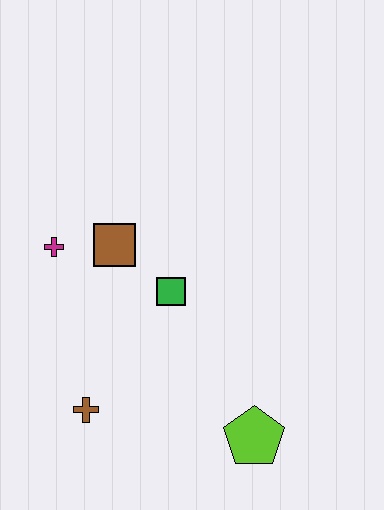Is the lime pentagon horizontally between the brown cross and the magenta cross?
No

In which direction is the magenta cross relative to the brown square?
The magenta cross is to the left of the brown square.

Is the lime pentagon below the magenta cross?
Yes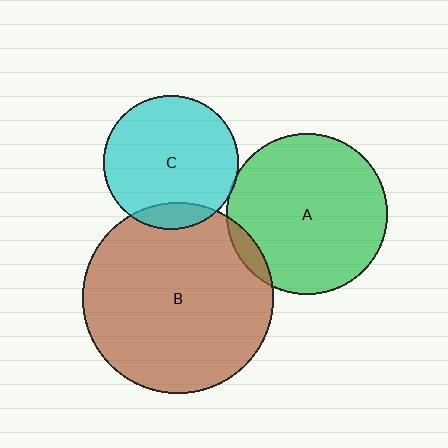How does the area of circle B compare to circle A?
Approximately 1.4 times.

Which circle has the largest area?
Circle B (brown).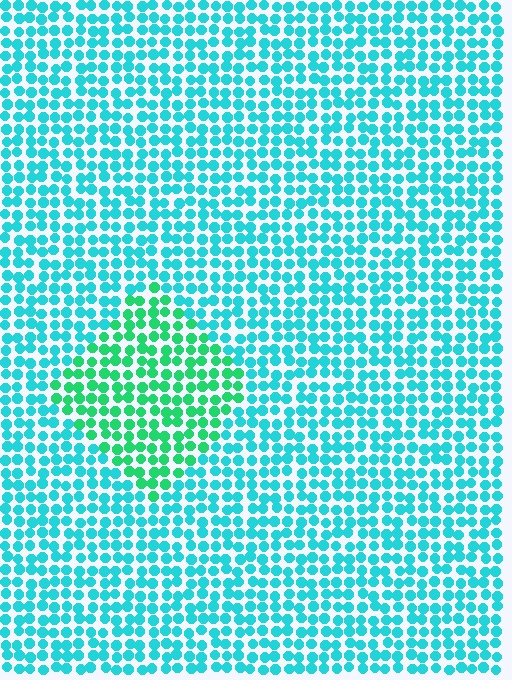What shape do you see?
I see a diamond.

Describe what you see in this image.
The image is filled with small cyan elements in a uniform arrangement. A diamond-shaped region is visible where the elements are tinted to a slightly different hue, forming a subtle color boundary.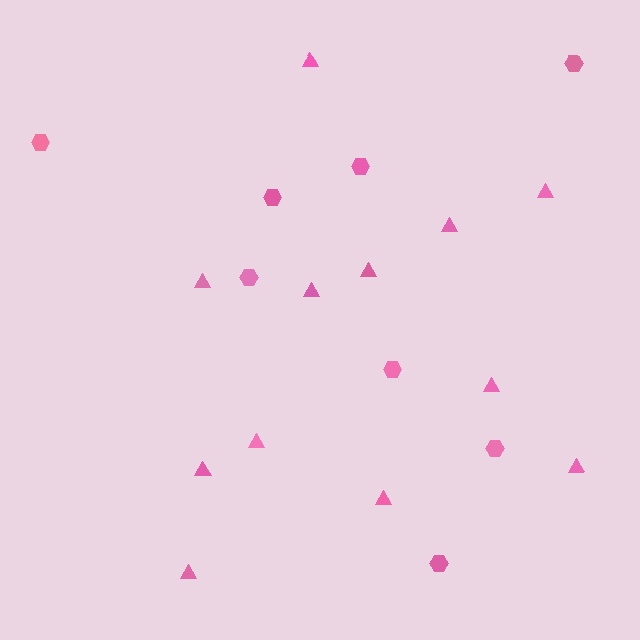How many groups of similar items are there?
There are 2 groups: one group of triangles (12) and one group of hexagons (8).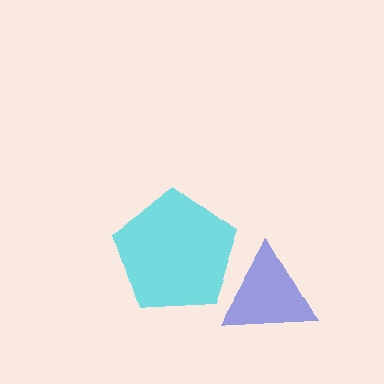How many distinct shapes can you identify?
There are 2 distinct shapes: a blue triangle, a cyan pentagon.